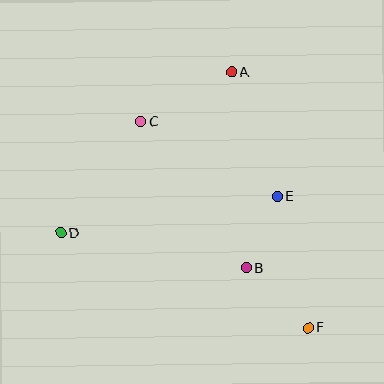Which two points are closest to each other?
Points B and E are closest to each other.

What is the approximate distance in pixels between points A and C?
The distance between A and C is approximately 103 pixels.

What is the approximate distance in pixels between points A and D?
The distance between A and D is approximately 235 pixels.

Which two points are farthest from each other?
Points A and F are farthest from each other.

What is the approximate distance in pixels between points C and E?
The distance between C and E is approximately 155 pixels.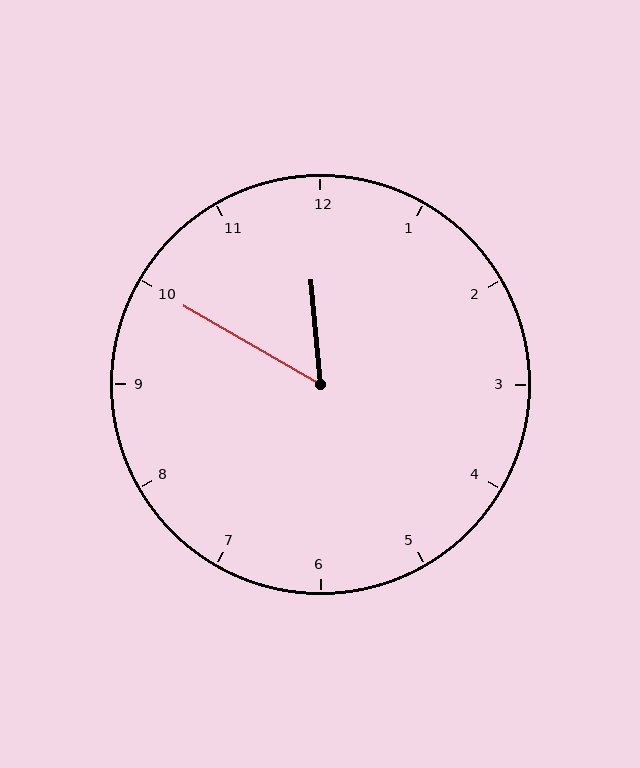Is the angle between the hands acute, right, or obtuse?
It is acute.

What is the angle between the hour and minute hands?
Approximately 55 degrees.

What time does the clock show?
11:50.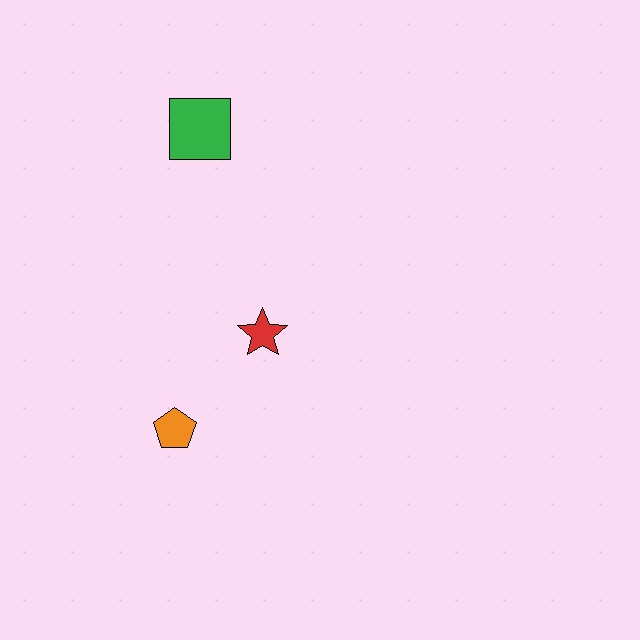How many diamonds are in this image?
There are no diamonds.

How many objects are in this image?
There are 3 objects.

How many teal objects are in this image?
There are no teal objects.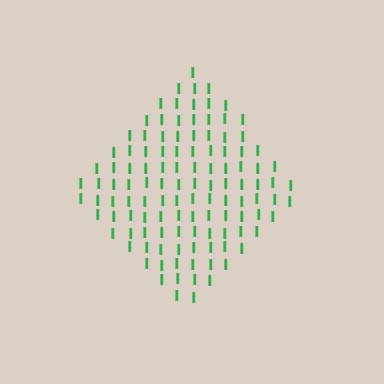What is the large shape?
The large shape is a diamond.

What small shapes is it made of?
It is made of small letter I's.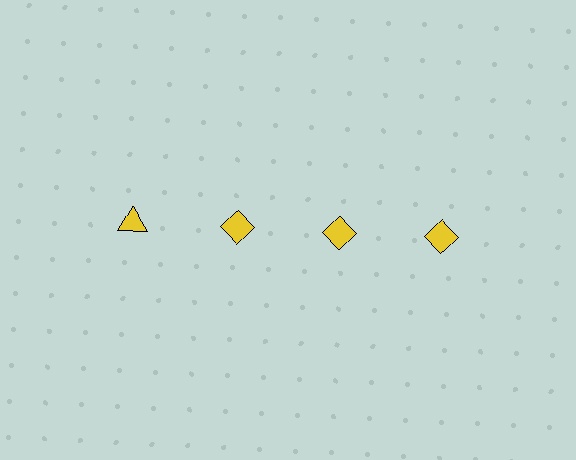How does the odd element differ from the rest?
It has a different shape: triangle instead of diamond.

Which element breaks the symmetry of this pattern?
The yellow triangle in the top row, leftmost column breaks the symmetry. All other shapes are yellow diamonds.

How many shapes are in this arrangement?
There are 4 shapes arranged in a grid pattern.